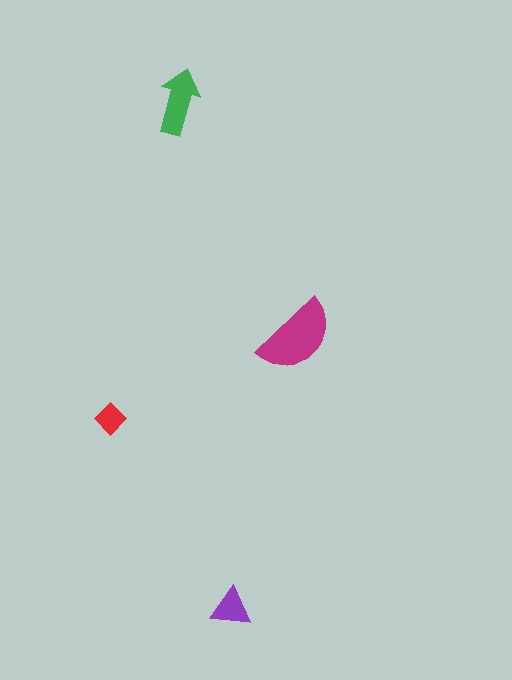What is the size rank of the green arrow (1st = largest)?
2nd.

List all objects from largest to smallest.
The magenta semicircle, the green arrow, the purple triangle, the red diamond.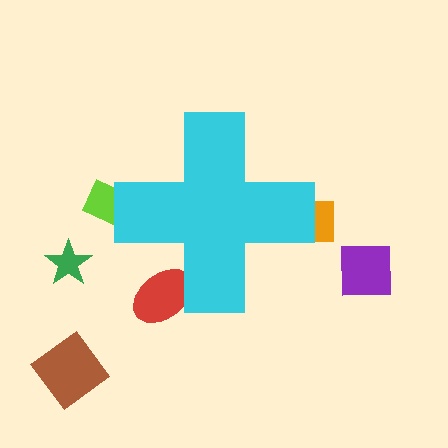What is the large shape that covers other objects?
A cyan cross.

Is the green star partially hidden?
No, the green star is fully visible.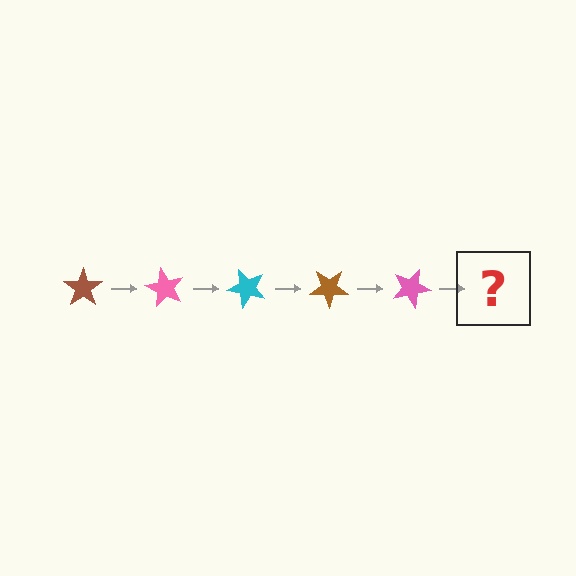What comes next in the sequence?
The next element should be a cyan star, rotated 300 degrees from the start.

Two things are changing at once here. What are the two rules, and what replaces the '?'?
The two rules are that it rotates 60 degrees each step and the color cycles through brown, pink, and cyan. The '?' should be a cyan star, rotated 300 degrees from the start.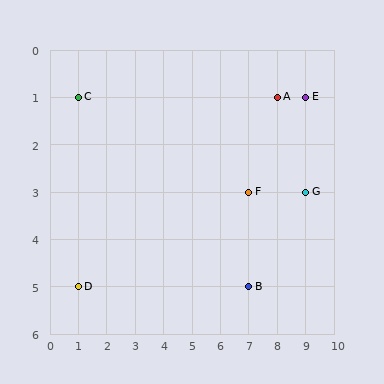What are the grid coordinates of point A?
Point A is at grid coordinates (8, 1).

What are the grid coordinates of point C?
Point C is at grid coordinates (1, 1).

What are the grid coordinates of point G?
Point G is at grid coordinates (9, 3).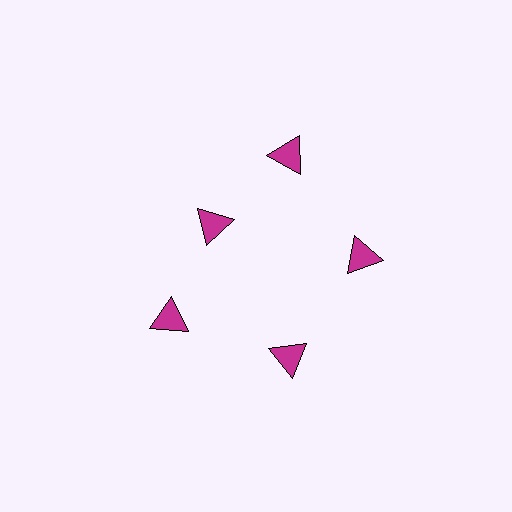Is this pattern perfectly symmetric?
No. The 5 magenta triangles are arranged in a ring, but one element near the 10 o'clock position is pulled inward toward the center, breaking the 5-fold rotational symmetry.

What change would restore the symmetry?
The symmetry would be restored by moving it outward, back onto the ring so that all 5 triangles sit at equal angles and equal distance from the center.